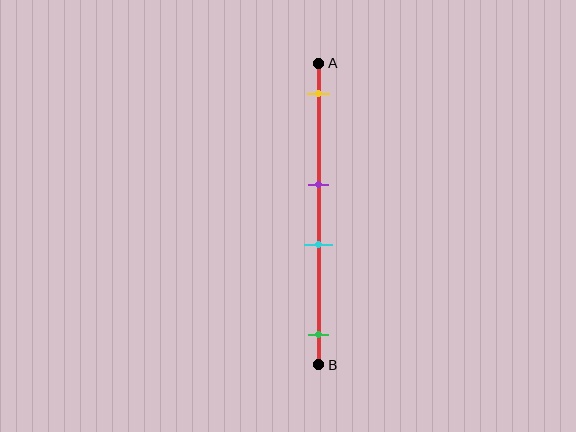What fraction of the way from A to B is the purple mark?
The purple mark is approximately 40% (0.4) of the way from A to B.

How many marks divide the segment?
There are 4 marks dividing the segment.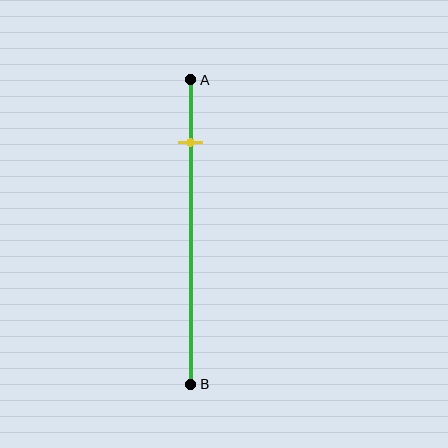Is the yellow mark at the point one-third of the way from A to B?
No, the mark is at about 20% from A, not at the 33% one-third point.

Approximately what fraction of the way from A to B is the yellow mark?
The yellow mark is approximately 20% of the way from A to B.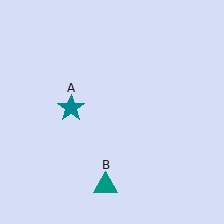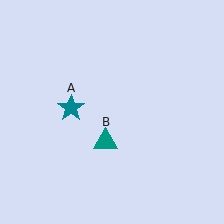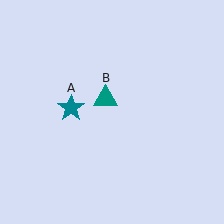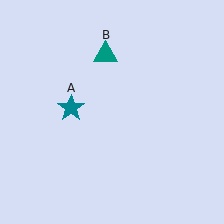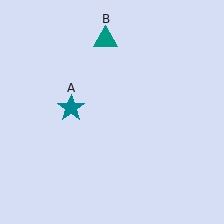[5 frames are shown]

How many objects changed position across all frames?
1 object changed position: teal triangle (object B).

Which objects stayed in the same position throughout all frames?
Teal star (object A) remained stationary.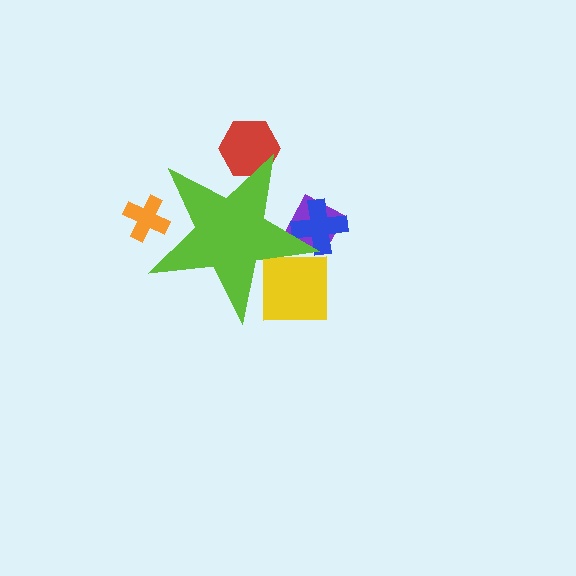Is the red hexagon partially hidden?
Yes, the red hexagon is partially hidden behind the lime star.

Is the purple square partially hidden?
Yes, the purple square is partially hidden behind the lime star.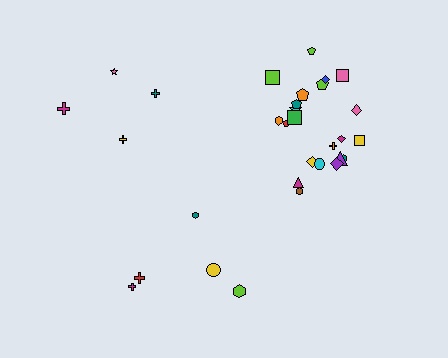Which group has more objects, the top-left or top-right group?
The top-right group.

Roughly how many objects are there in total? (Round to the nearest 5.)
Roughly 30 objects in total.